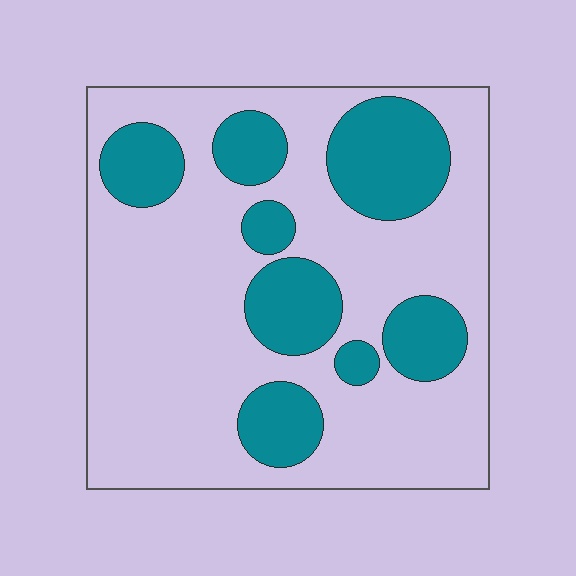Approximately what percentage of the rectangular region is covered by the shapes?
Approximately 30%.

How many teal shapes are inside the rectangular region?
8.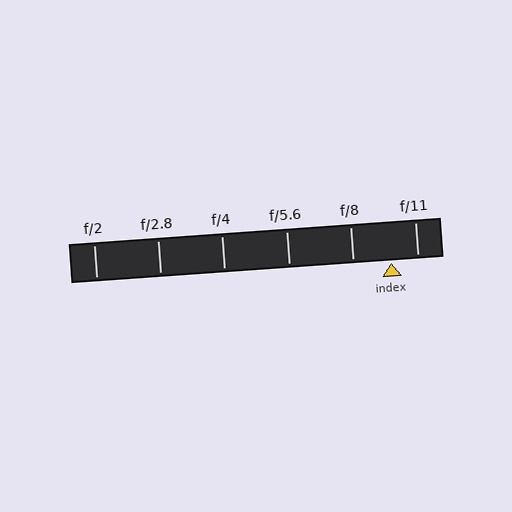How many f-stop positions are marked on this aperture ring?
There are 6 f-stop positions marked.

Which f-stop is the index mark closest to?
The index mark is closest to f/11.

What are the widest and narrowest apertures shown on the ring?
The widest aperture shown is f/2 and the narrowest is f/11.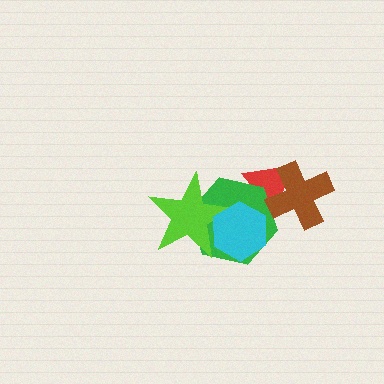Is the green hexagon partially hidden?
Yes, it is partially covered by another shape.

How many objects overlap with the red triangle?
2 objects overlap with the red triangle.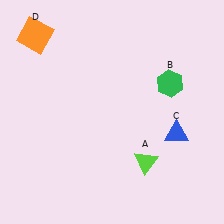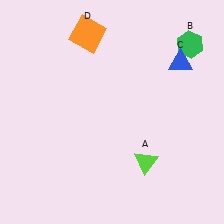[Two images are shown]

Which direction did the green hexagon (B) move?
The green hexagon (B) moved up.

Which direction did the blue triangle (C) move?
The blue triangle (C) moved up.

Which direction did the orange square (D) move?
The orange square (D) moved right.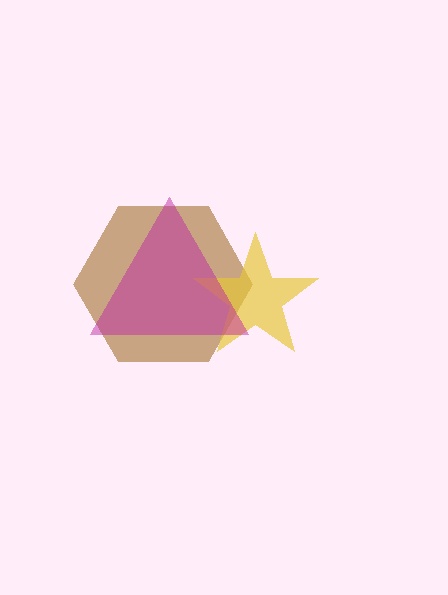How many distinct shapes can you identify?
There are 3 distinct shapes: a brown hexagon, a yellow star, a magenta triangle.